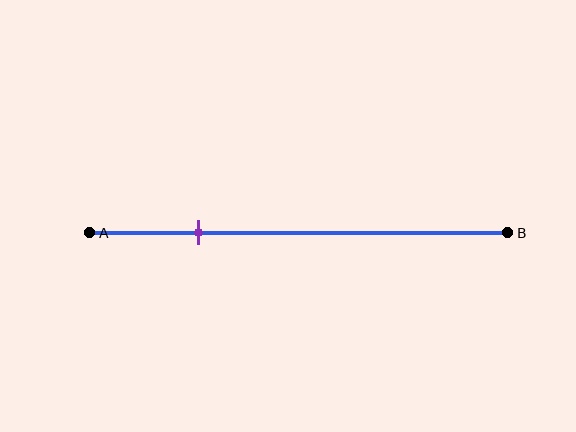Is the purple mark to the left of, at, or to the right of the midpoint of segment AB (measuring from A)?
The purple mark is to the left of the midpoint of segment AB.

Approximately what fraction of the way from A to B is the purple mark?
The purple mark is approximately 25% of the way from A to B.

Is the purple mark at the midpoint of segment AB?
No, the mark is at about 25% from A, not at the 50% midpoint.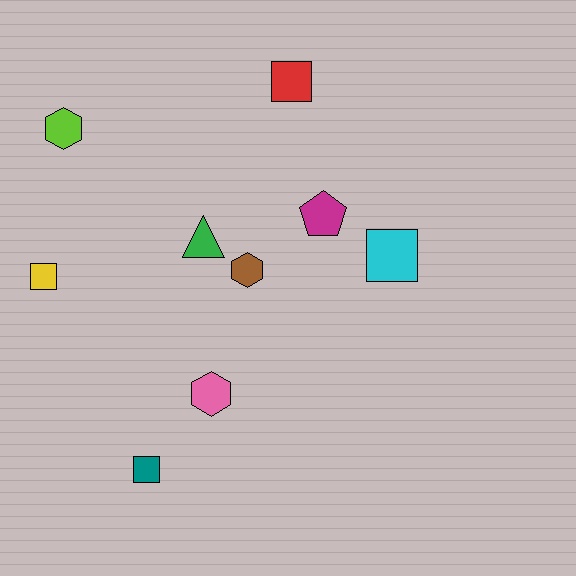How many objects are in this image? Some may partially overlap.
There are 9 objects.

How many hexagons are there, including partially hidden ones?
There are 3 hexagons.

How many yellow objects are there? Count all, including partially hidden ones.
There is 1 yellow object.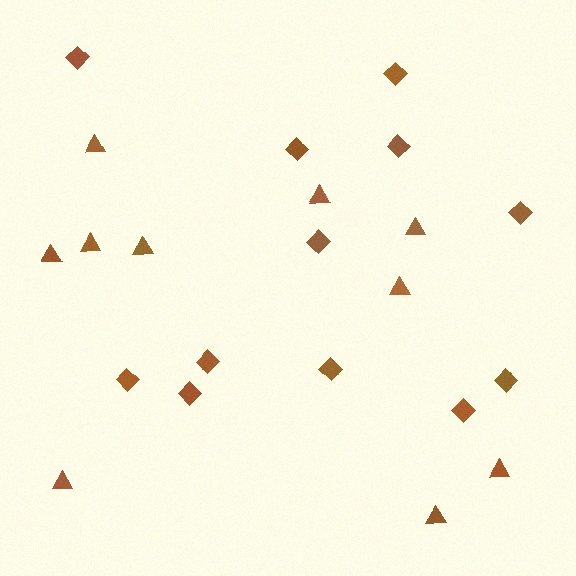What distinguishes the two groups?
There are 2 groups: one group of triangles (10) and one group of diamonds (12).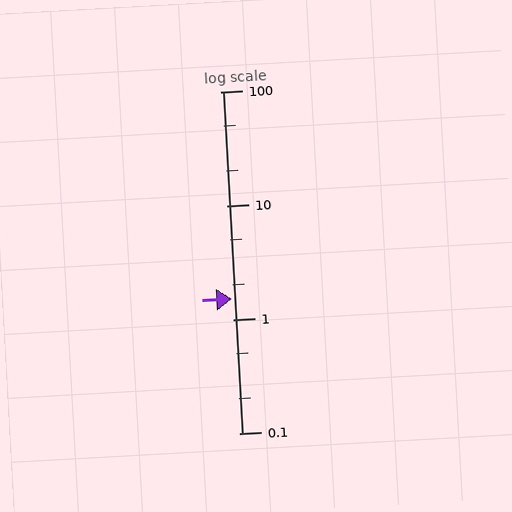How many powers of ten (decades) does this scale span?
The scale spans 3 decades, from 0.1 to 100.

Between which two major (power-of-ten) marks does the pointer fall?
The pointer is between 1 and 10.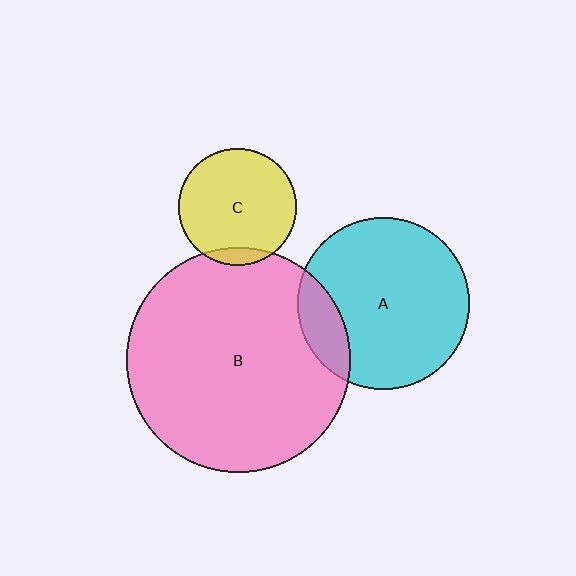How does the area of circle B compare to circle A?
Approximately 1.7 times.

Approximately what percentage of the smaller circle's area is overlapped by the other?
Approximately 15%.